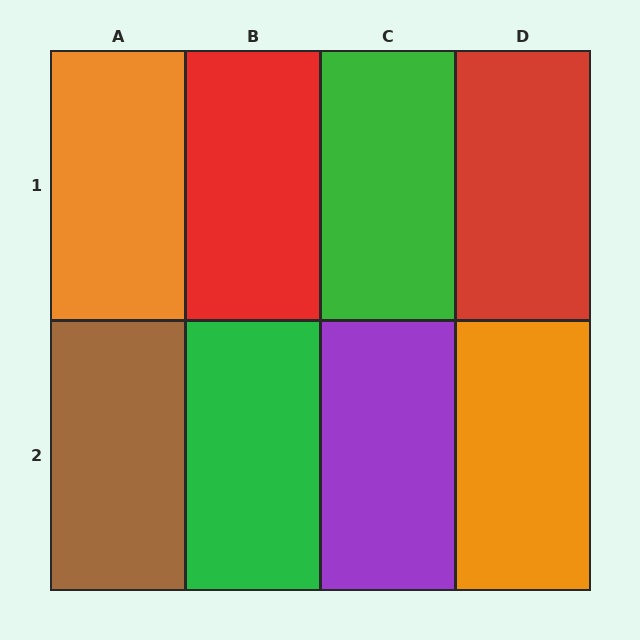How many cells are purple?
1 cell is purple.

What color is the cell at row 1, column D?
Red.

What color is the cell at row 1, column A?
Orange.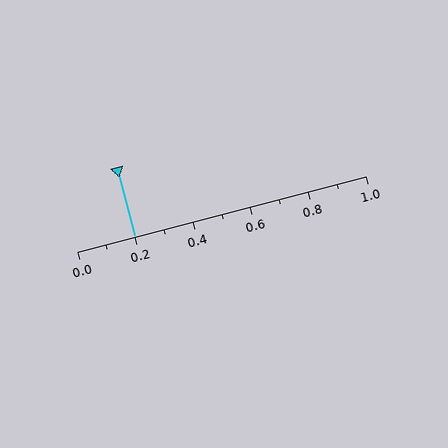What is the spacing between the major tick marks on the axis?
The major ticks are spaced 0.2 apart.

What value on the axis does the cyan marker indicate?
The marker indicates approximately 0.2.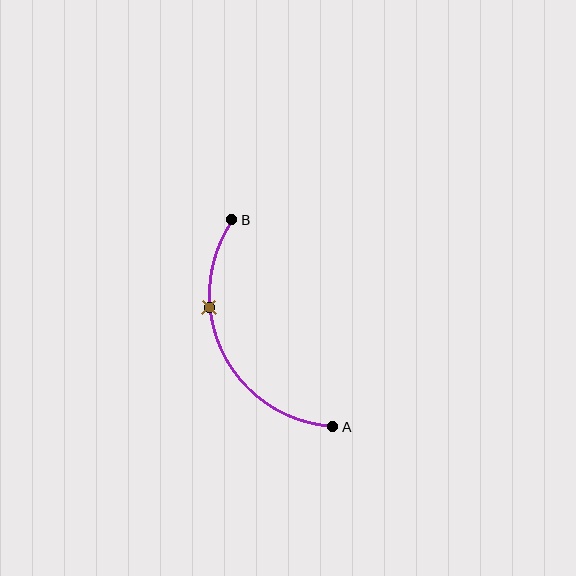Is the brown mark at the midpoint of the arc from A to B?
No. The brown mark lies on the arc but is closer to endpoint B. The arc midpoint would be at the point on the curve equidistant along the arc from both A and B.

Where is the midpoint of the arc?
The arc midpoint is the point on the curve farthest from the straight line joining A and B. It sits to the left of that line.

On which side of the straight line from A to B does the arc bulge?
The arc bulges to the left of the straight line connecting A and B.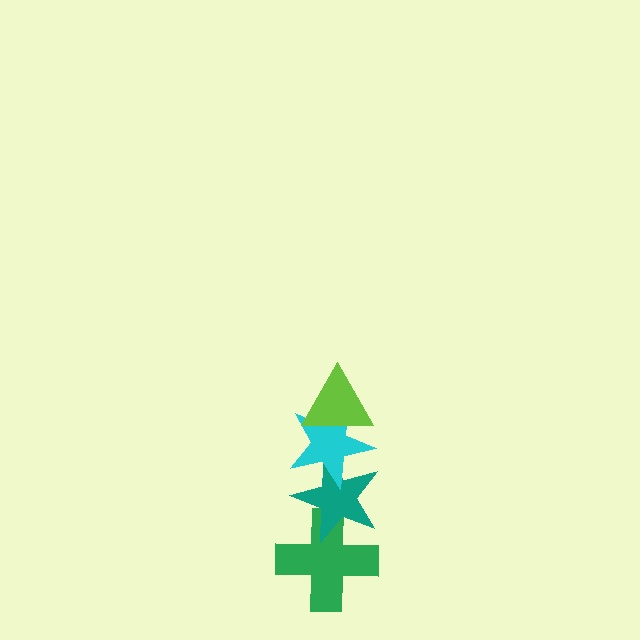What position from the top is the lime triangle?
The lime triangle is 1st from the top.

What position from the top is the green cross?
The green cross is 4th from the top.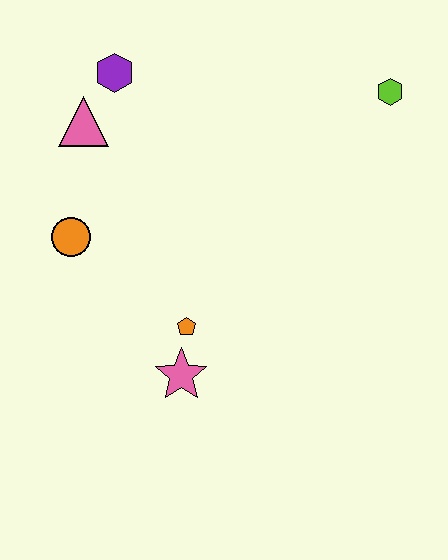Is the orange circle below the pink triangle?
Yes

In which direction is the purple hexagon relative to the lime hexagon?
The purple hexagon is to the left of the lime hexagon.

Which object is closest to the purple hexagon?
The pink triangle is closest to the purple hexagon.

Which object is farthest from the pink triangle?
The lime hexagon is farthest from the pink triangle.